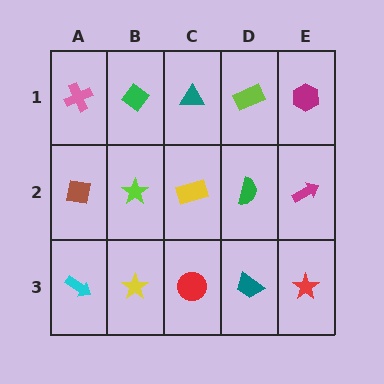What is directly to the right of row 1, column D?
A magenta hexagon.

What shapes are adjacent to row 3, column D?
A green semicircle (row 2, column D), a red circle (row 3, column C), a red star (row 3, column E).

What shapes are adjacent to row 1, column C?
A yellow rectangle (row 2, column C), a green diamond (row 1, column B), a lime rectangle (row 1, column D).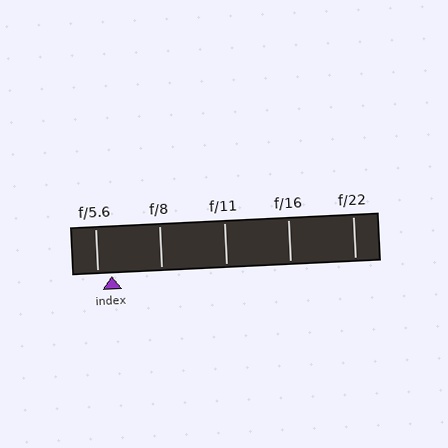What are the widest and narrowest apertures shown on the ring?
The widest aperture shown is f/5.6 and the narrowest is f/22.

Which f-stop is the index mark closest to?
The index mark is closest to f/5.6.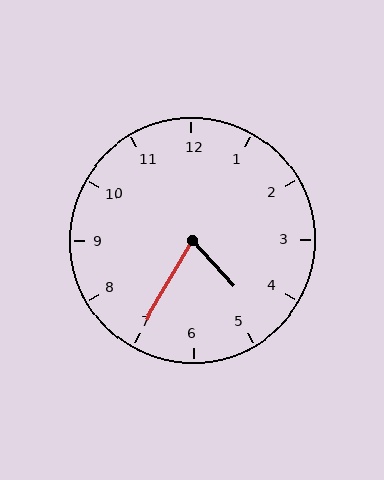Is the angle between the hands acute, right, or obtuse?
It is acute.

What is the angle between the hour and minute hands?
Approximately 72 degrees.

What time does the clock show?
4:35.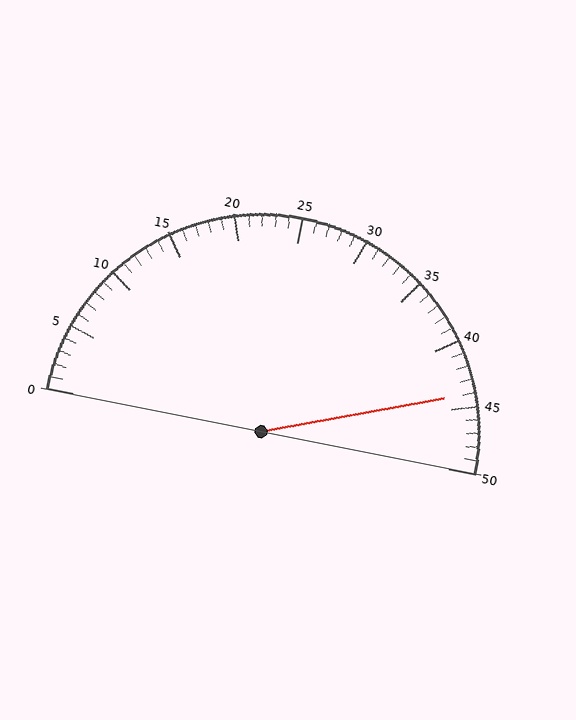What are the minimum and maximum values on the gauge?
The gauge ranges from 0 to 50.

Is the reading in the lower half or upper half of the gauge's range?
The reading is in the upper half of the range (0 to 50).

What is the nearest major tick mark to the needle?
The nearest major tick mark is 45.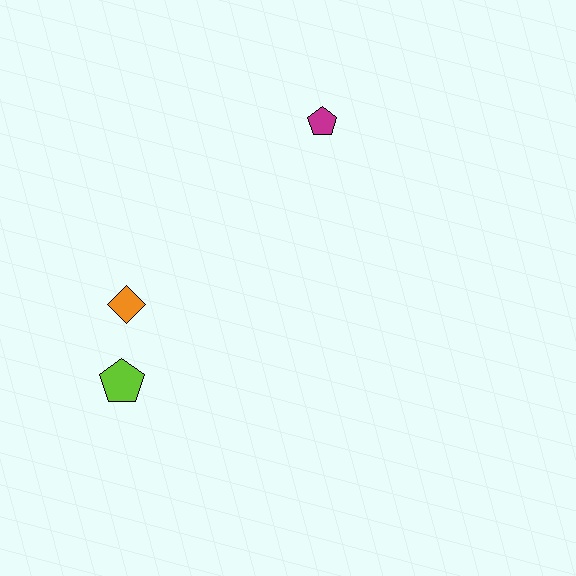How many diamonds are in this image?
There is 1 diamond.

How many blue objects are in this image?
There are no blue objects.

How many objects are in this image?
There are 3 objects.